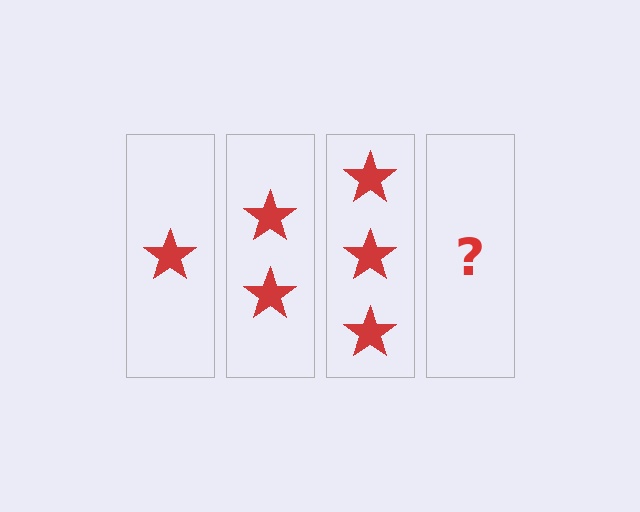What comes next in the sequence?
The next element should be 4 stars.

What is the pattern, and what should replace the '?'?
The pattern is that each step adds one more star. The '?' should be 4 stars.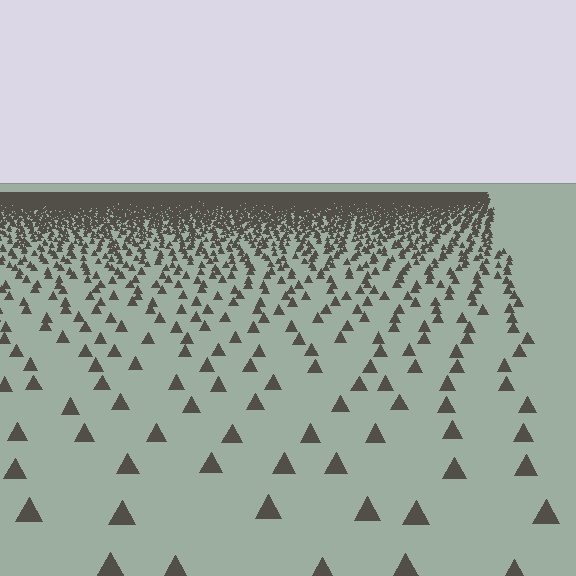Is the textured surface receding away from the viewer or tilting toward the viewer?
The surface is receding away from the viewer. Texture elements get smaller and denser toward the top.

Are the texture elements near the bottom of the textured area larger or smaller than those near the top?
Larger. Near the bottom, elements are closer to the viewer and appear at a bigger on-screen size.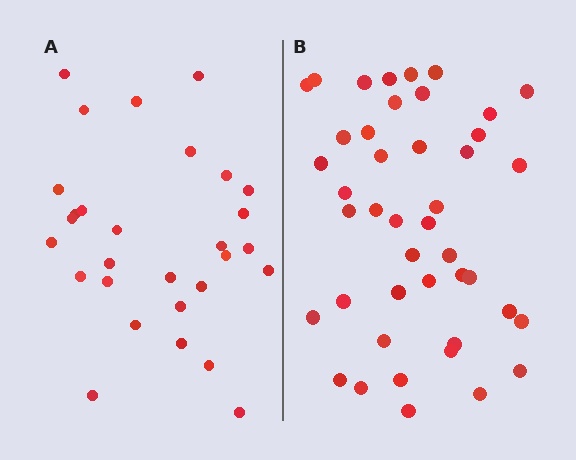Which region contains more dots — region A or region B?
Region B (the right region) has more dots.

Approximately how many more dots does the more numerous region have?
Region B has approximately 15 more dots than region A.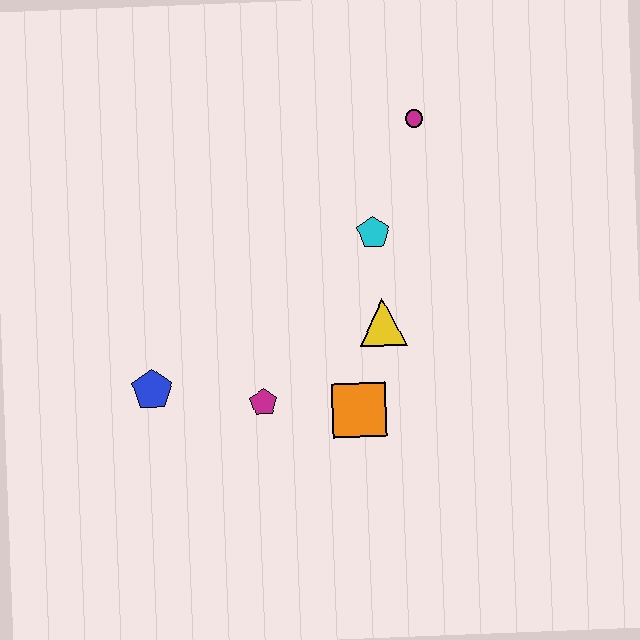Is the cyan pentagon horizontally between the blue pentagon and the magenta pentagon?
No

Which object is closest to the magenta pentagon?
The orange square is closest to the magenta pentagon.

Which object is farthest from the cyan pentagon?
The blue pentagon is farthest from the cyan pentagon.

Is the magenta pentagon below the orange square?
No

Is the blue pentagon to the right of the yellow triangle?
No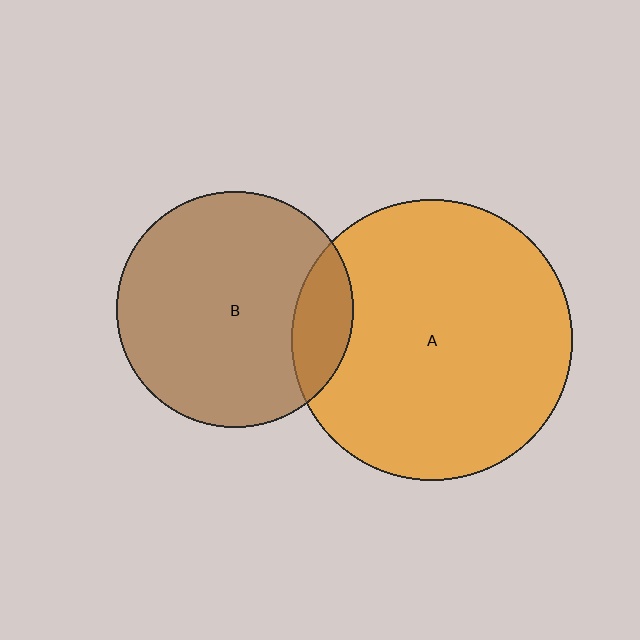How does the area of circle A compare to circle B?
Approximately 1.4 times.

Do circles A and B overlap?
Yes.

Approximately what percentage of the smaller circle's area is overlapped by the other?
Approximately 15%.